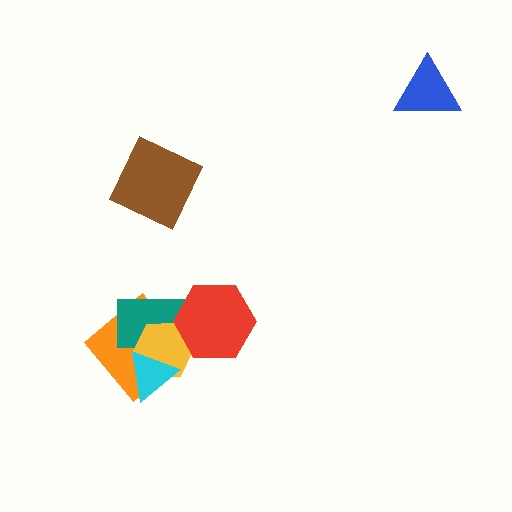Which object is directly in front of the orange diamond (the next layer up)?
The teal rectangle is directly in front of the orange diamond.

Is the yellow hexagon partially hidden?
Yes, it is partially covered by another shape.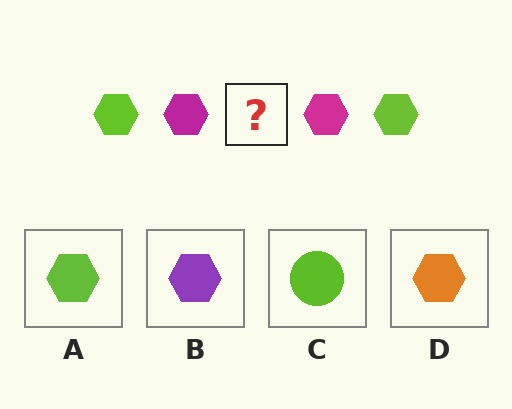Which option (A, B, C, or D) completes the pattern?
A.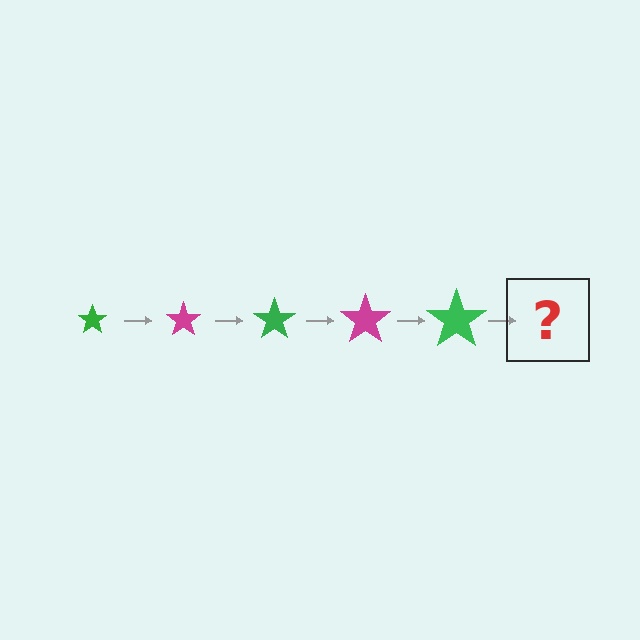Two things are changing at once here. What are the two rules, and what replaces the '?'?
The two rules are that the star grows larger each step and the color cycles through green and magenta. The '?' should be a magenta star, larger than the previous one.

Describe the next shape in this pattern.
It should be a magenta star, larger than the previous one.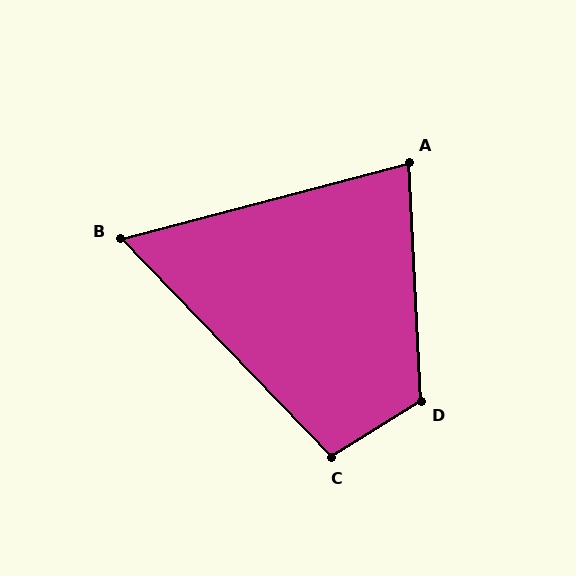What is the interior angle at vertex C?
Approximately 102 degrees (obtuse).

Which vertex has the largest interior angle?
D, at approximately 119 degrees.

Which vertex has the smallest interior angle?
B, at approximately 61 degrees.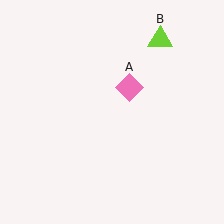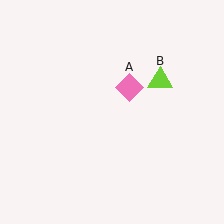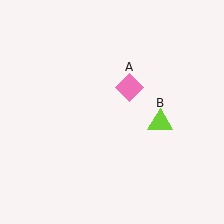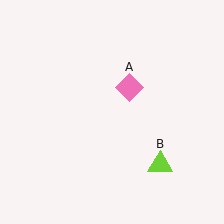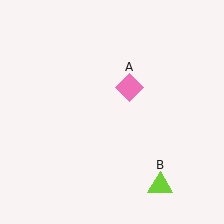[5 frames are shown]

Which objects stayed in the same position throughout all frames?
Pink diamond (object A) remained stationary.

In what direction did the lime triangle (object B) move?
The lime triangle (object B) moved down.